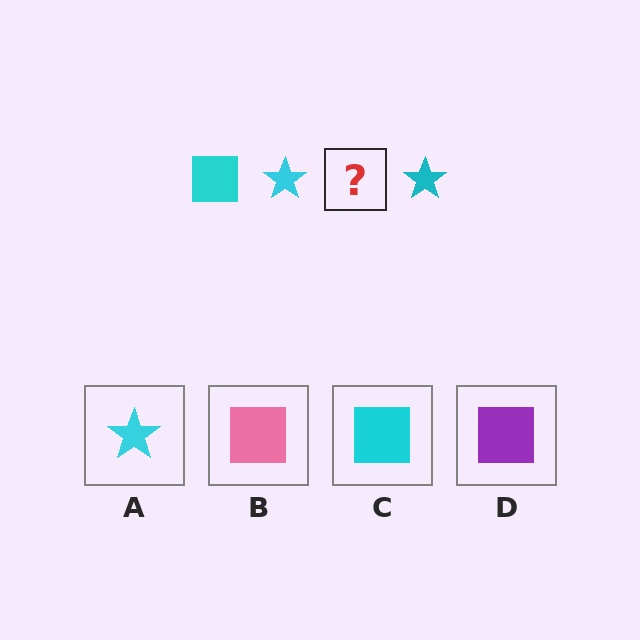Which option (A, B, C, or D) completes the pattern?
C.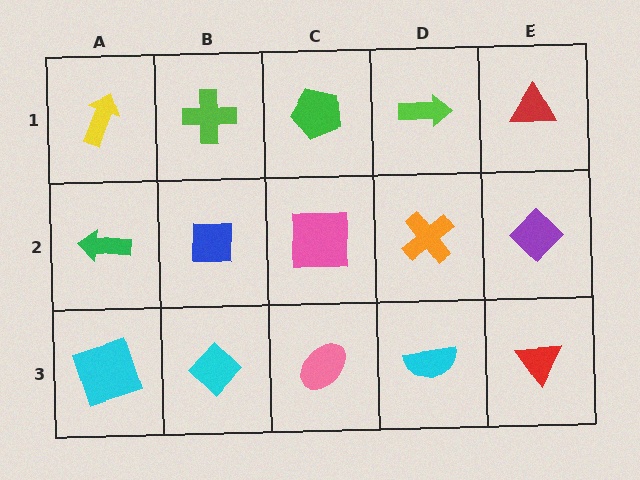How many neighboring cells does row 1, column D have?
3.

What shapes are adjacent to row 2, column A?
A yellow arrow (row 1, column A), a cyan square (row 3, column A), a blue square (row 2, column B).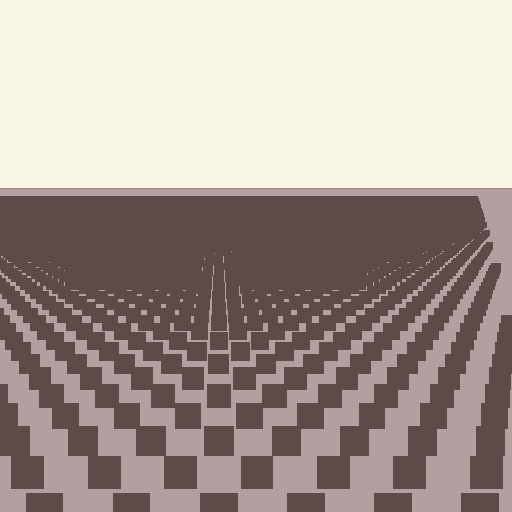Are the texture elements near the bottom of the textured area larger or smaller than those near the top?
Larger. Near the bottom, elements are closer to the viewer and appear at a bigger on-screen size.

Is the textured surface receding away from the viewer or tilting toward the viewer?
The surface is receding away from the viewer. Texture elements get smaller and denser toward the top.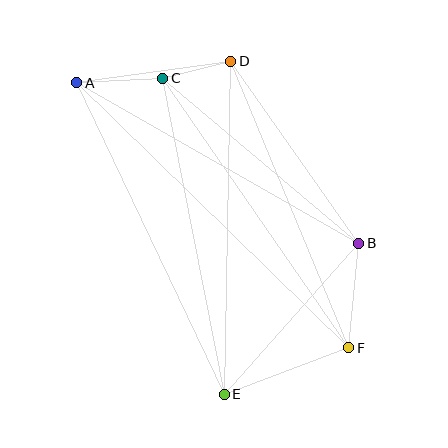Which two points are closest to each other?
Points C and D are closest to each other.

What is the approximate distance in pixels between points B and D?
The distance between B and D is approximately 223 pixels.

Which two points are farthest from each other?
Points A and F are farthest from each other.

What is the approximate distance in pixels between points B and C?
The distance between B and C is approximately 257 pixels.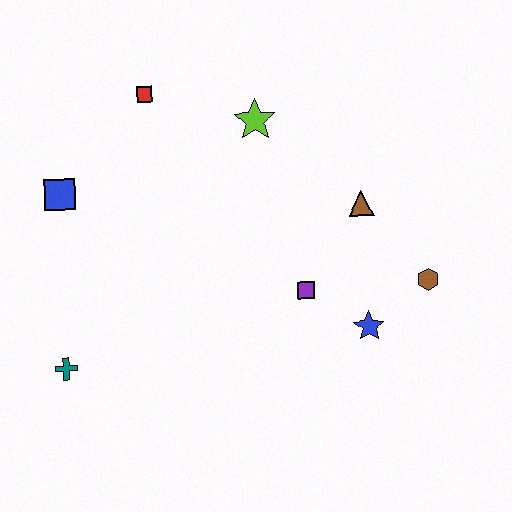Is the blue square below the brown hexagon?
No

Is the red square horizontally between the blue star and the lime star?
No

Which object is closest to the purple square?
The blue star is closest to the purple square.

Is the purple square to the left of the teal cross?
No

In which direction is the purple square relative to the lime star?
The purple square is below the lime star.